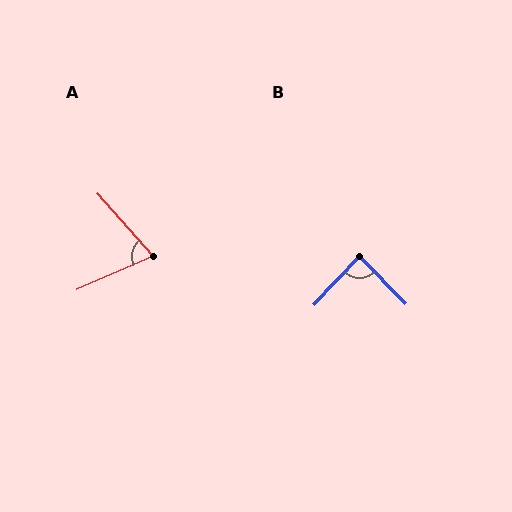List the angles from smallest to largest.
A (72°), B (87°).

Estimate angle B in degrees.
Approximately 87 degrees.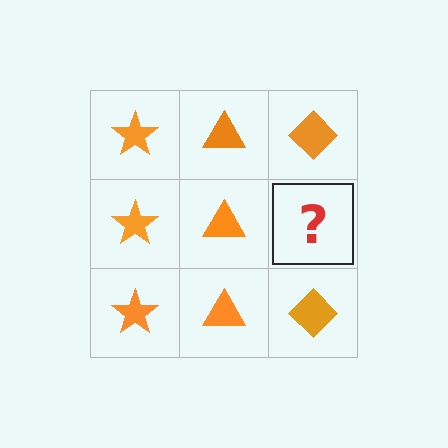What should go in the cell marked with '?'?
The missing cell should contain an orange diamond.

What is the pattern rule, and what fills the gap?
The rule is that each column has a consistent shape. The gap should be filled with an orange diamond.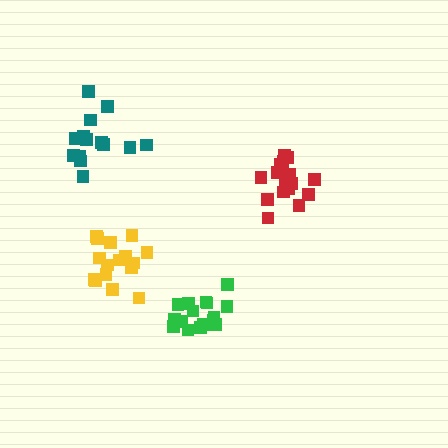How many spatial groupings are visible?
There are 4 spatial groupings.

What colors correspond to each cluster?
The clusters are colored: teal, red, green, yellow.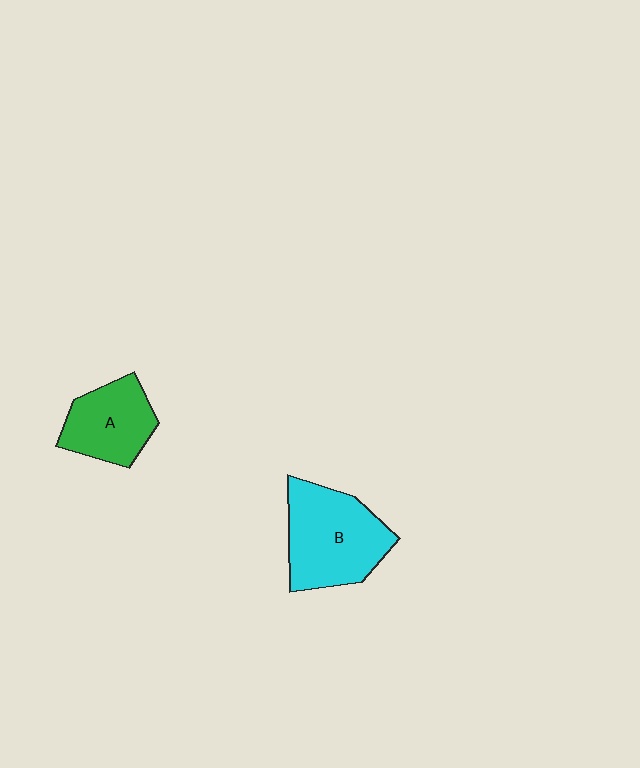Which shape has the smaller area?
Shape A (green).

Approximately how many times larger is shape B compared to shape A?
Approximately 1.5 times.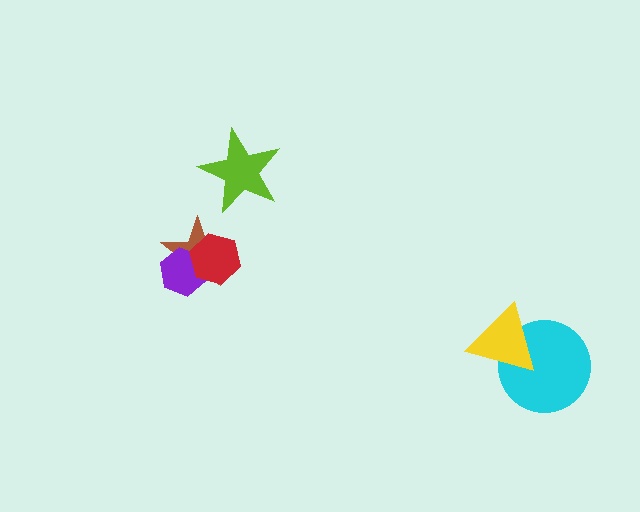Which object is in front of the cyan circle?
The yellow triangle is in front of the cyan circle.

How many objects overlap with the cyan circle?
1 object overlaps with the cyan circle.